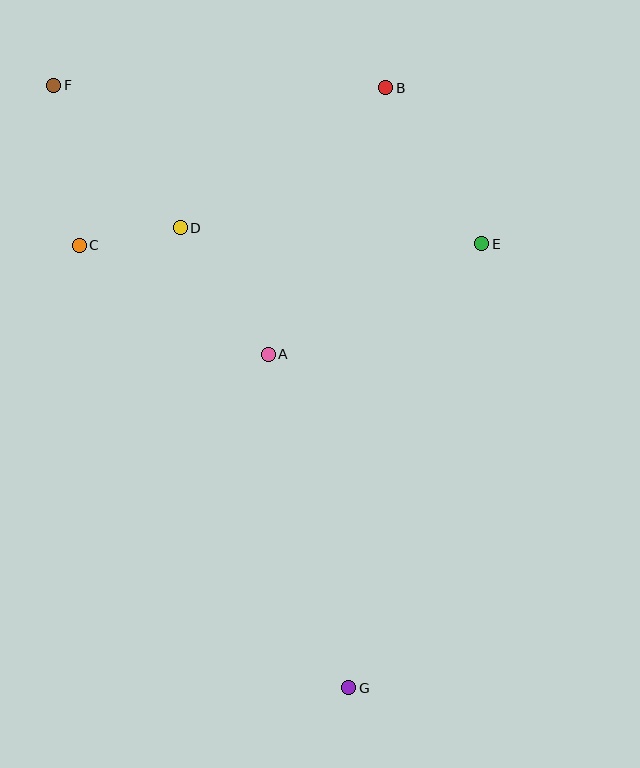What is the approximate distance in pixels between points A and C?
The distance between A and C is approximately 218 pixels.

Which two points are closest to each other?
Points C and D are closest to each other.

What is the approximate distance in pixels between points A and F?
The distance between A and F is approximately 344 pixels.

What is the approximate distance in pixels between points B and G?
The distance between B and G is approximately 601 pixels.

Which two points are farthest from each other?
Points F and G are farthest from each other.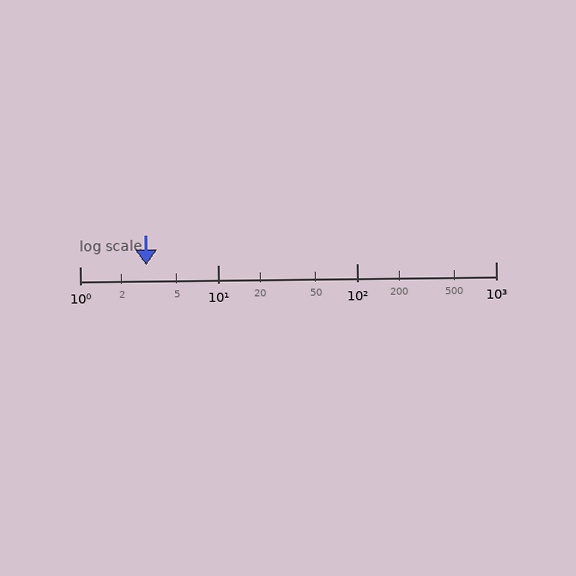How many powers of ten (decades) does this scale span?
The scale spans 3 decades, from 1 to 1000.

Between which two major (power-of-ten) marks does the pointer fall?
The pointer is between 1 and 10.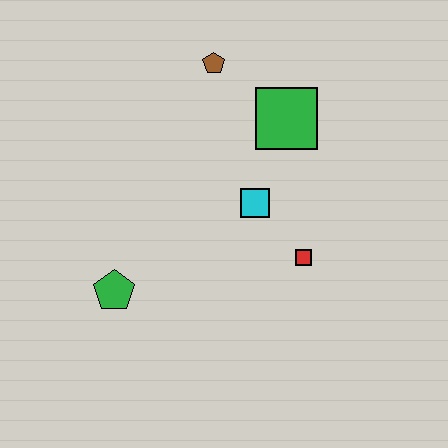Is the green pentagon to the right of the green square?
No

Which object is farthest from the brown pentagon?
The green pentagon is farthest from the brown pentagon.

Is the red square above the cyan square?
No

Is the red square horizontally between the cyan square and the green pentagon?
No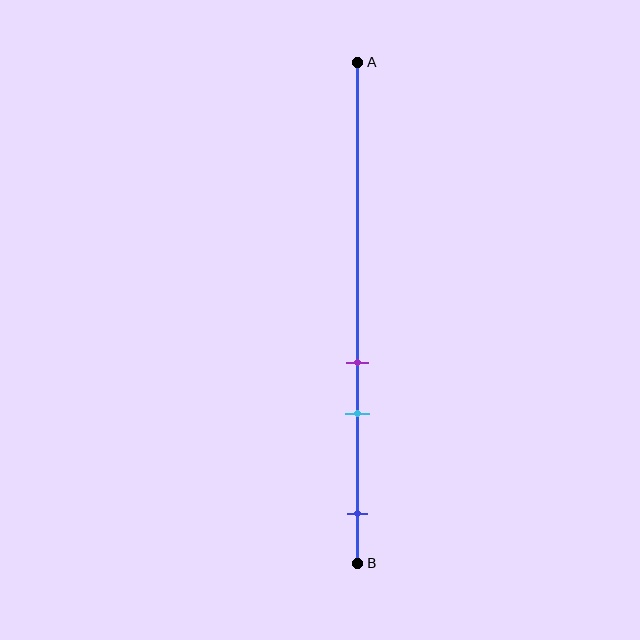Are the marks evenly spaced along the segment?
No, the marks are not evenly spaced.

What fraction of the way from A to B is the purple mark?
The purple mark is approximately 60% (0.6) of the way from A to B.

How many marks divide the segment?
There are 3 marks dividing the segment.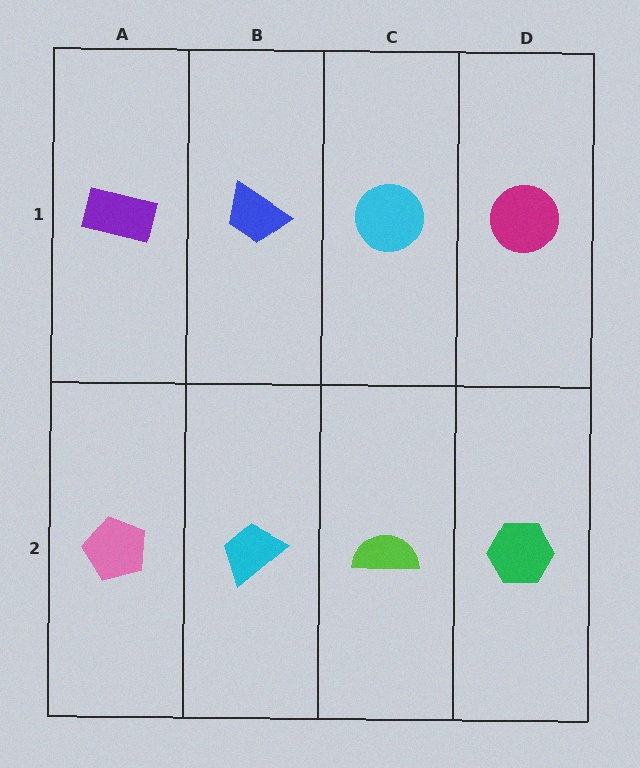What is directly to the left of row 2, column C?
A cyan trapezoid.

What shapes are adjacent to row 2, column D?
A magenta circle (row 1, column D), a lime semicircle (row 2, column C).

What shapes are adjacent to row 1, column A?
A pink pentagon (row 2, column A), a blue trapezoid (row 1, column B).